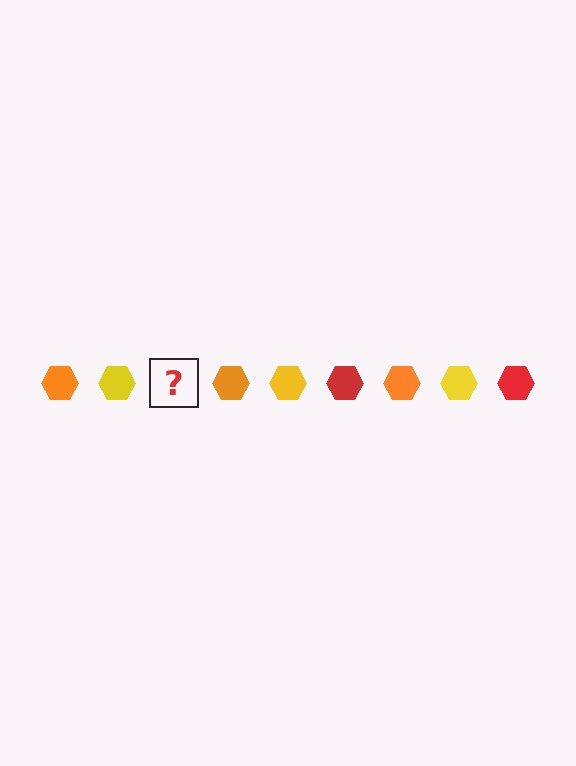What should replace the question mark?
The question mark should be replaced with a red hexagon.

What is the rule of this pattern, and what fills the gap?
The rule is that the pattern cycles through orange, yellow, red hexagons. The gap should be filled with a red hexagon.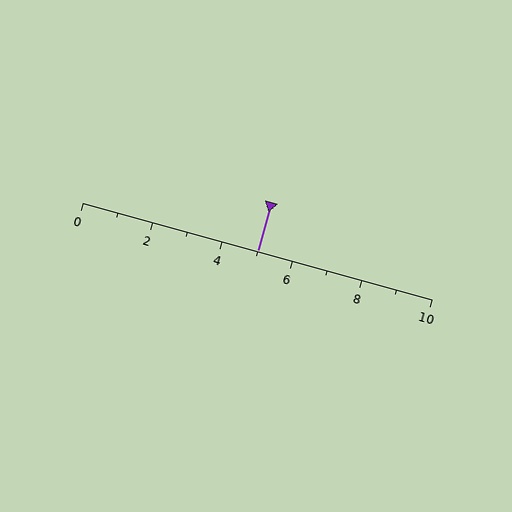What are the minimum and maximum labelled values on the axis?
The axis runs from 0 to 10.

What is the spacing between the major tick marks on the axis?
The major ticks are spaced 2 apart.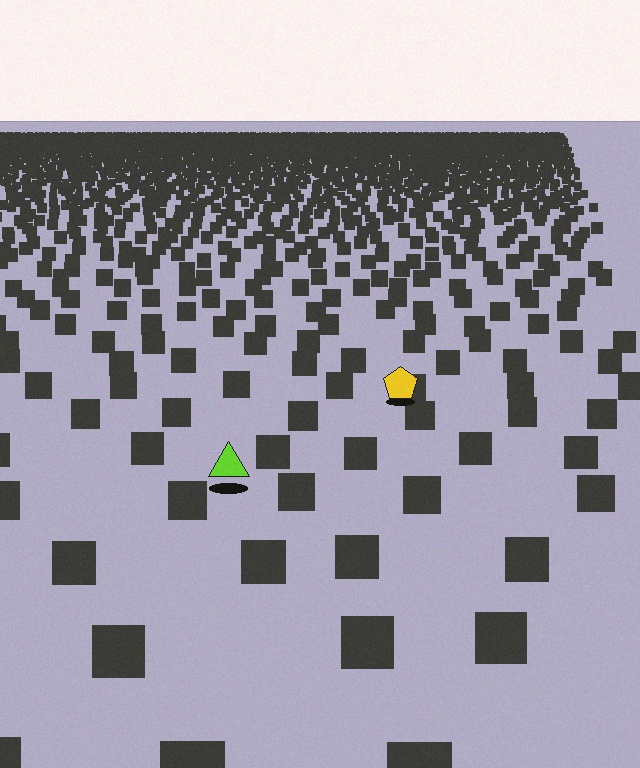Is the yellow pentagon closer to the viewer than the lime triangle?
No. The lime triangle is closer — you can tell from the texture gradient: the ground texture is coarser near it.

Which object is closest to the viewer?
The lime triangle is closest. The texture marks near it are larger and more spread out.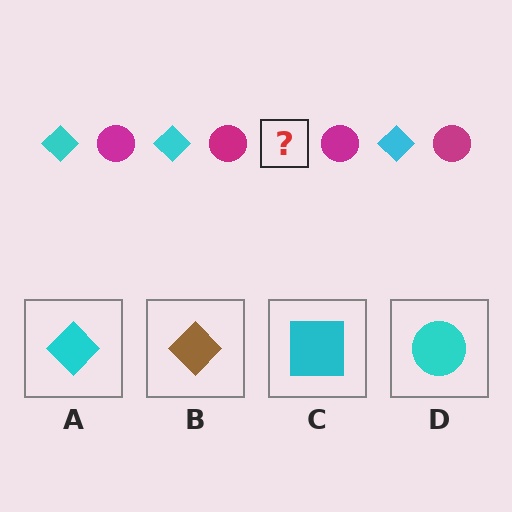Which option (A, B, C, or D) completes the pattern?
A.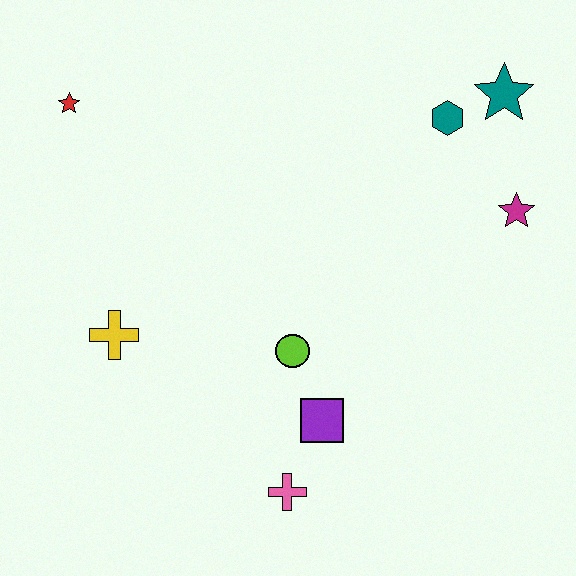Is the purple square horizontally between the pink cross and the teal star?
Yes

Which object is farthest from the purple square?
The red star is farthest from the purple square.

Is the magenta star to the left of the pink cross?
No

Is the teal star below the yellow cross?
No